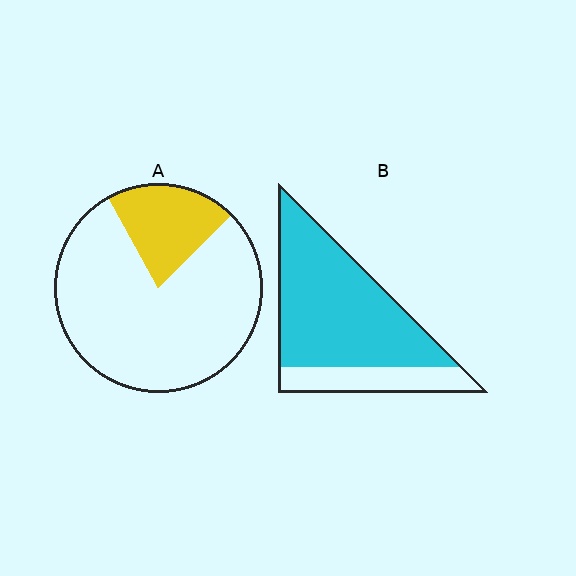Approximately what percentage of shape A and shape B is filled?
A is approximately 20% and B is approximately 75%.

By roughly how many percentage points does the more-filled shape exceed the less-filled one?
By roughly 55 percentage points (B over A).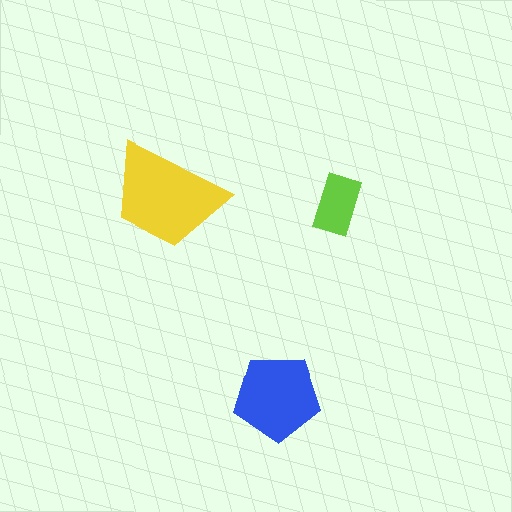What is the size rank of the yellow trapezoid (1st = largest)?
1st.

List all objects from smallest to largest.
The lime rectangle, the blue pentagon, the yellow trapezoid.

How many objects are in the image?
There are 3 objects in the image.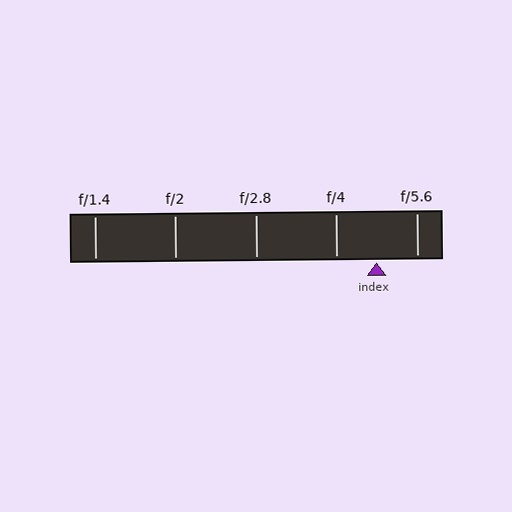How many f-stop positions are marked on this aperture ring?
There are 5 f-stop positions marked.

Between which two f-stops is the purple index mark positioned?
The index mark is between f/4 and f/5.6.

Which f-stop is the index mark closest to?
The index mark is closest to f/4.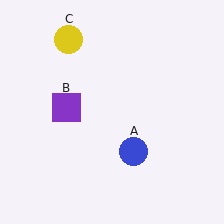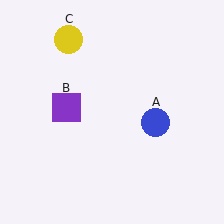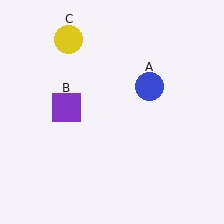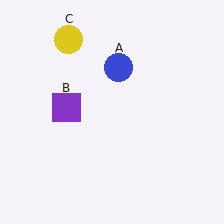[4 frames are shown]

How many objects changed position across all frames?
1 object changed position: blue circle (object A).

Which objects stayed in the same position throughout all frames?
Purple square (object B) and yellow circle (object C) remained stationary.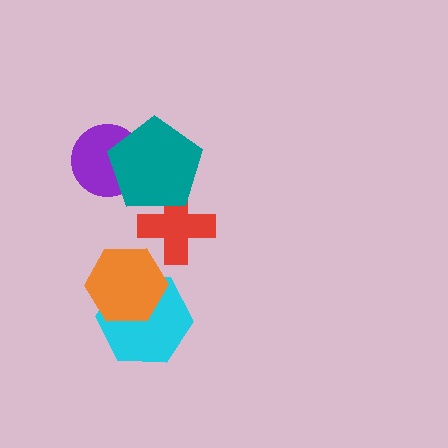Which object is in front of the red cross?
The teal pentagon is in front of the red cross.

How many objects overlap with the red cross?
1 object overlaps with the red cross.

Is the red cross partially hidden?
Yes, it is partially covered by another shape.